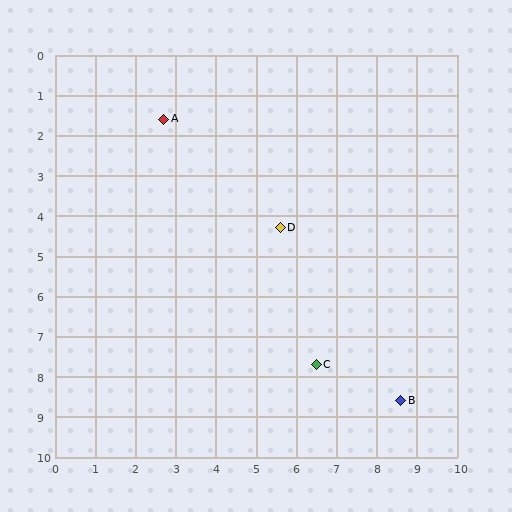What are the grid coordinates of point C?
Point C is at approximately (6.5, 7.7).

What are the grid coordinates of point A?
Point A is at approximately (2.7, 1.6).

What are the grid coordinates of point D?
Point D is at approximately (5.6, 4.3).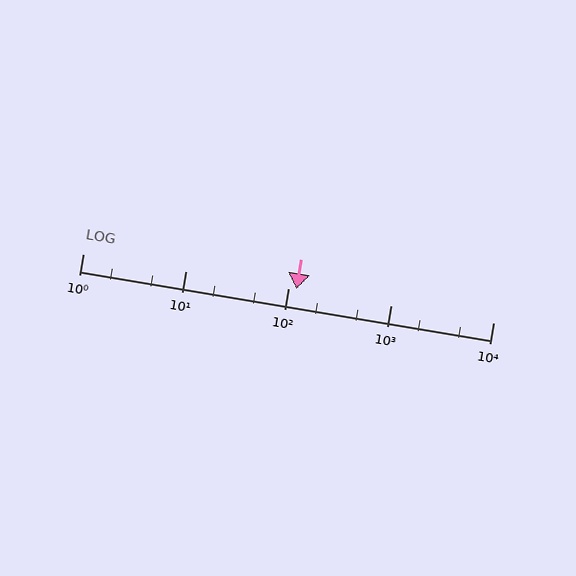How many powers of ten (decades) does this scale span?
The scale spans 4 decades, from 1 to 10000.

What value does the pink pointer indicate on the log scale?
The pointer indicates approximately 120.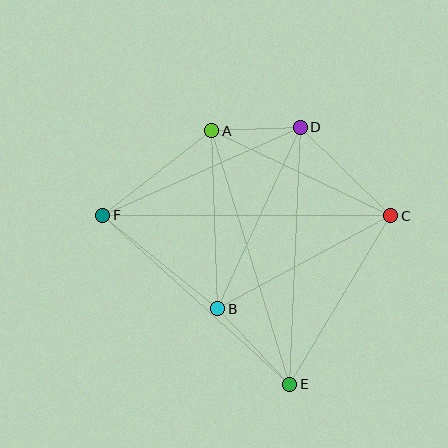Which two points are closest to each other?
Points A and D are closest to each other.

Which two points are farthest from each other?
Points C and F are farthest from each other.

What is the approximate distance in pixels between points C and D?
The distance between C and D is approximately 127 pixels.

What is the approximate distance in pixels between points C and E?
The distance between C and E is approximately 197 pixels.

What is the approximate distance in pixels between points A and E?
The distance between A and E is approximately 265 pixels.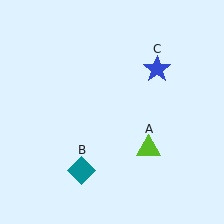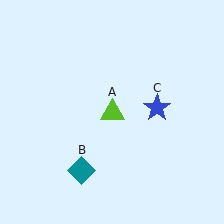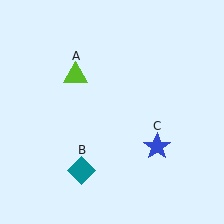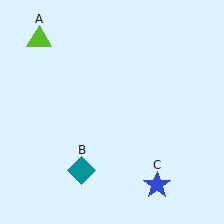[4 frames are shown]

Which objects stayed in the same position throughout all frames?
Teal diamond (object B) remained stationary.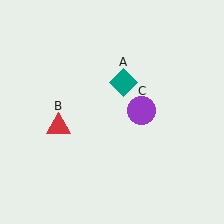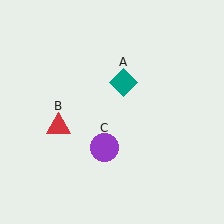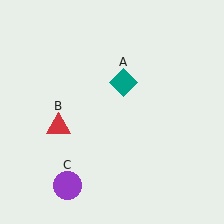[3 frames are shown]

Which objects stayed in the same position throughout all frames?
Teal diamond (object A) and red triangle (object B) remained stationary.